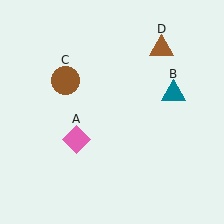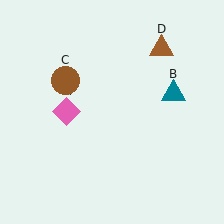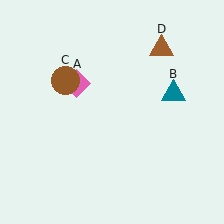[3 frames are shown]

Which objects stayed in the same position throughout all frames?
Teal triangle (object B) and brown circle (object C) and brown triangle (object D) remained stationary.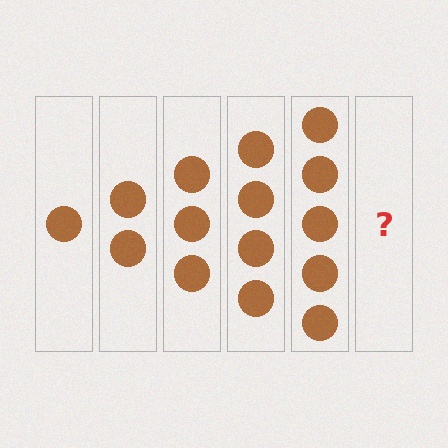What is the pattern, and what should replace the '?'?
The pattern is that each step adds one more circle. The '?' should be 6 circles.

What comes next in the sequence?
The next element should be 6 circles.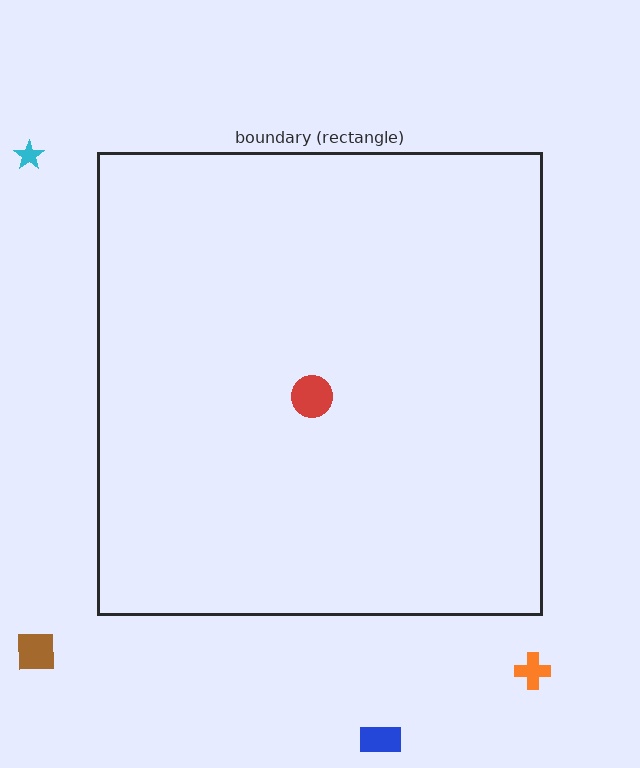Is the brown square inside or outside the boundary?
Outside.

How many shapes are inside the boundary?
1 inside, 4 outside.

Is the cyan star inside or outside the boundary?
Outside.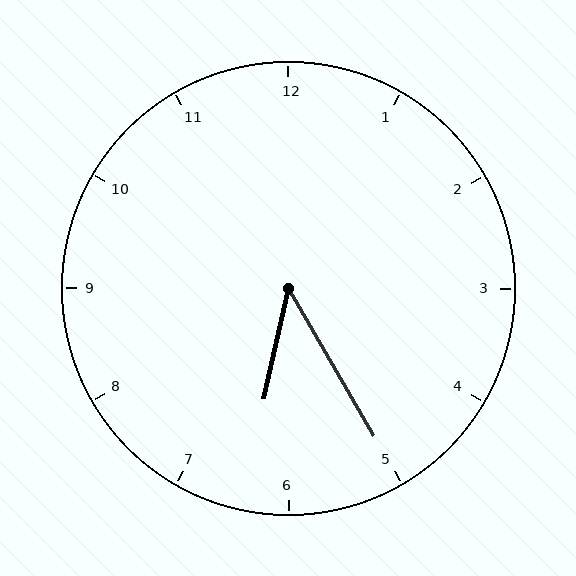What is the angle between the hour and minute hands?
Approximately 42 degrees.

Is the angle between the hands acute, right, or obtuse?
It is acute.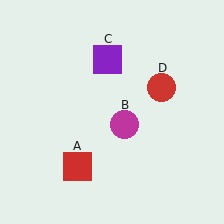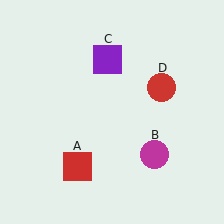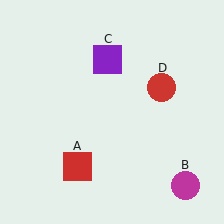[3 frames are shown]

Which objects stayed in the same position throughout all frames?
Red square (object A) and purple square (object C) and red circle (object D) remained stationary.